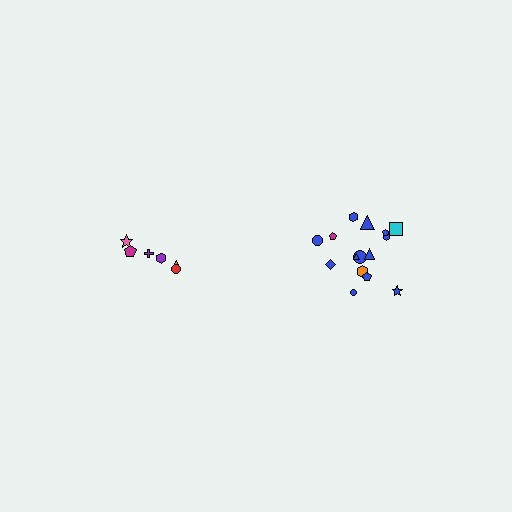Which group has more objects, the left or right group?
The right group.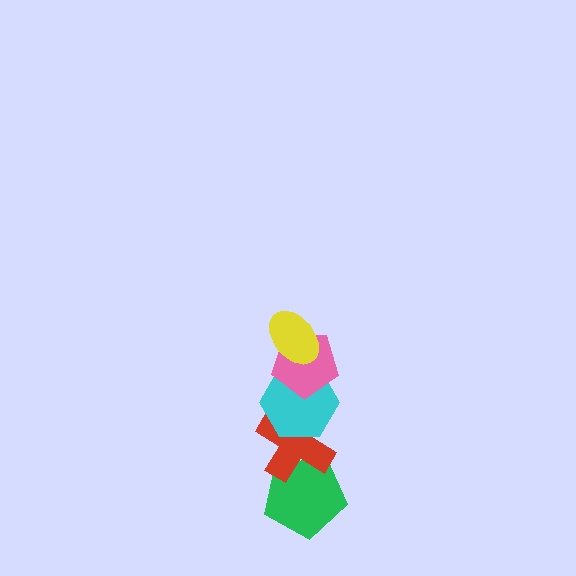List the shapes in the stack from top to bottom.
From top to bottom: the yellow ellipse, the pink pentagon, the cyan hexagon, the red cross, the green pentagon.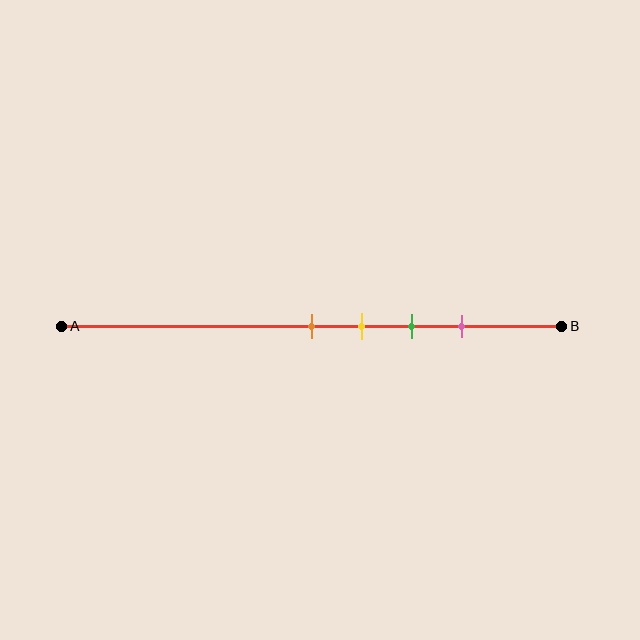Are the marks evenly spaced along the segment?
Yes, the marks are approximately evenly spaced.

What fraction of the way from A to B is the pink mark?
The pink mark is approximately 80% (0.8) of the way from A to B.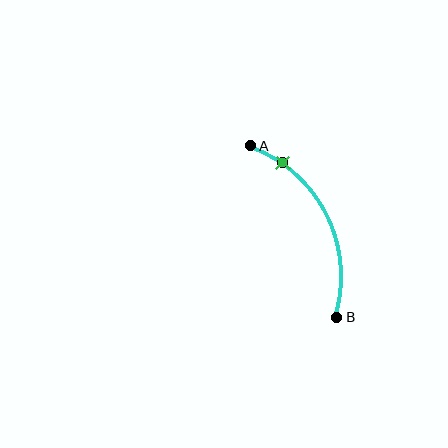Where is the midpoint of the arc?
The arc midpoint is the point on the curve farthest from the straight line joining A and B. It sits to the right of that line.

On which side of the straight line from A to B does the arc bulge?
The arc bulges to the right of the straight line connecting A and B.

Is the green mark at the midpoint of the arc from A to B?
No. The green mark lies on the arc but is closer to endpoint A. The arc midpoint would be at the point on the curve equidistant along the arc from both A and B.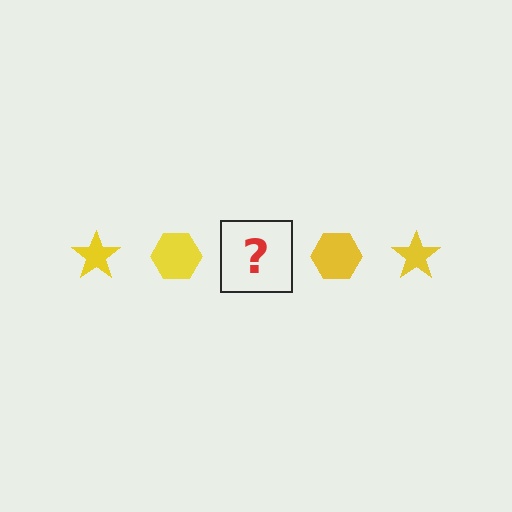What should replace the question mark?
The question mark should be replaced with a yellow star.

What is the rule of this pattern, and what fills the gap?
The rule is that the pattern cycles through star, hexagon shapes in yellow. The gap should be filled with a yellow star.